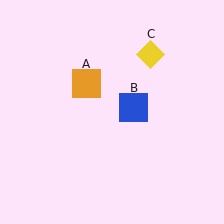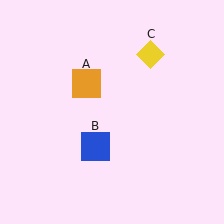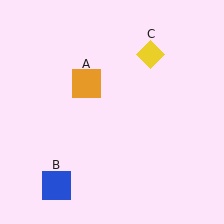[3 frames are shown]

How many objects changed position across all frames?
1 object changed position: blue square (object B).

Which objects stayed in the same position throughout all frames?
Orange square (object A) and yellow diamond (object C) remained stationary.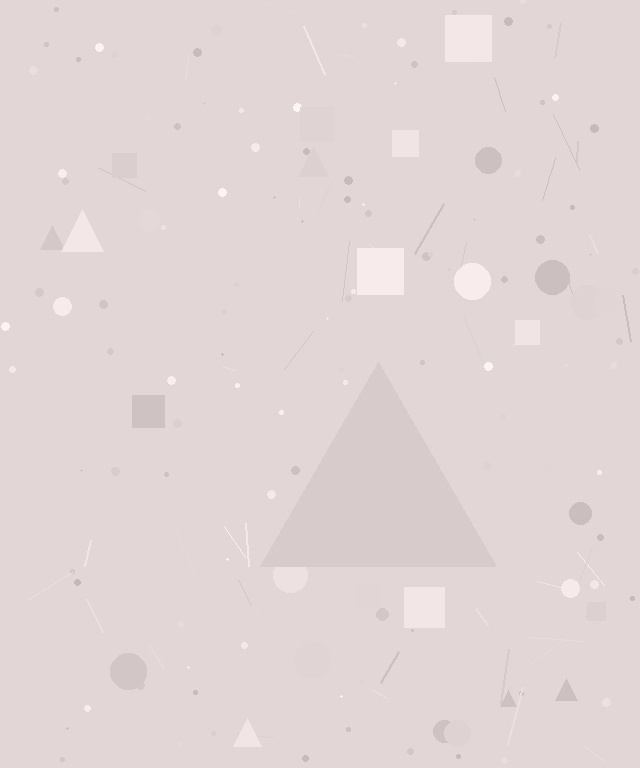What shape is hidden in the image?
A triangle is hidden in the image.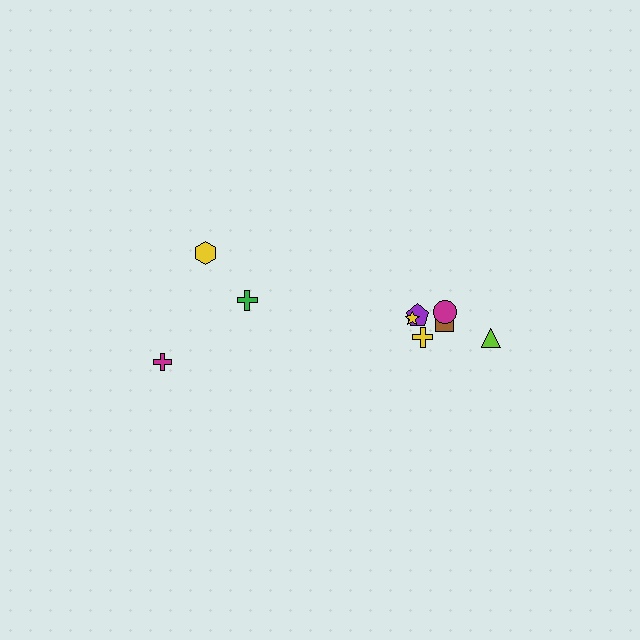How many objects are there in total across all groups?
There are 9 objects.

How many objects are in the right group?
There are 6 objects.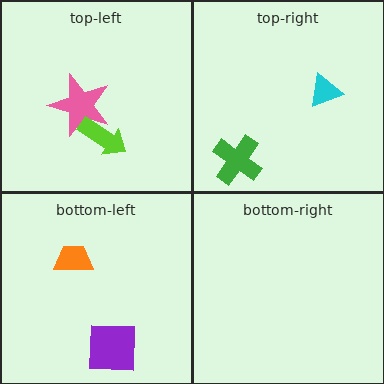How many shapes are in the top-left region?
2.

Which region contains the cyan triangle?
The top-right region.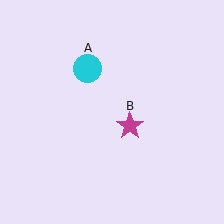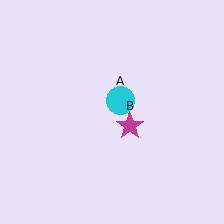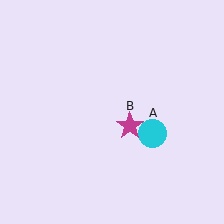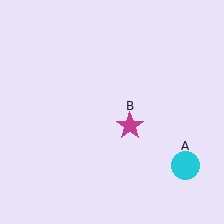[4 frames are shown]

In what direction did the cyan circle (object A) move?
The cyan circle (object A) moved down and to the right.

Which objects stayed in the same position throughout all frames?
Magenta star (object B) remained stationary.